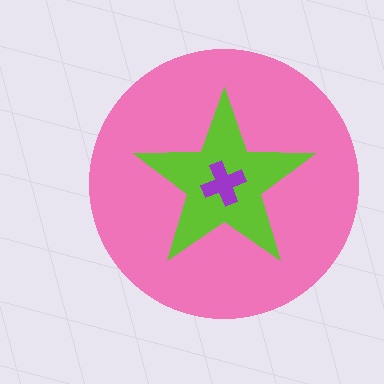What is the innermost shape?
The purple cross.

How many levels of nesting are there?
3.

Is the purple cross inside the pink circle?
Yes.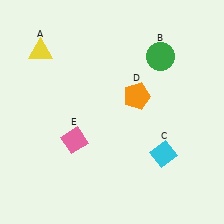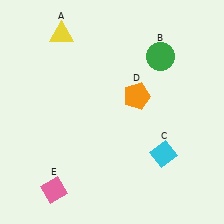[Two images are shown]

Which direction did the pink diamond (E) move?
The pink diamond (E) moved down.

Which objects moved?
The objects that moved are: the yellow triangle (A), the pink diamond (E).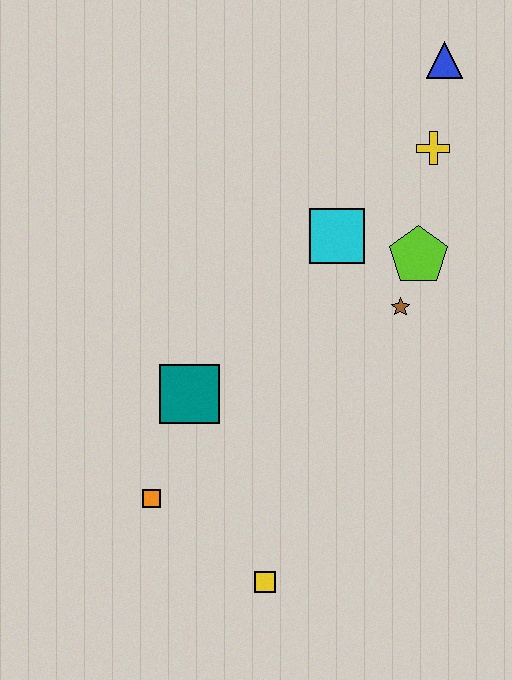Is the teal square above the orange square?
Yes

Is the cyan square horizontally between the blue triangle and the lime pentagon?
No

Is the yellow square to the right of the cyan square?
No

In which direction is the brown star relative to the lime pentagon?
The brown star is below the lime pentagon.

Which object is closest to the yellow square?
The orange square is closest to the yellow square.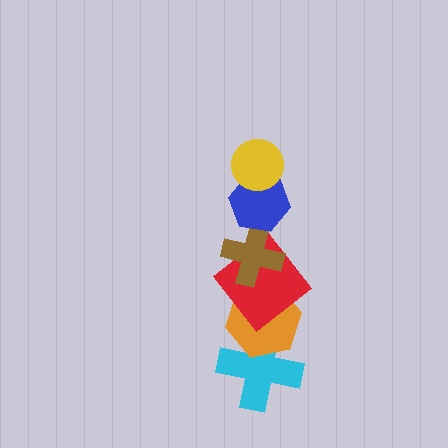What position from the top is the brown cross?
The brown cross is 3rd from the top.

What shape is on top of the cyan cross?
The orange hexagon is on top of the cyan cross.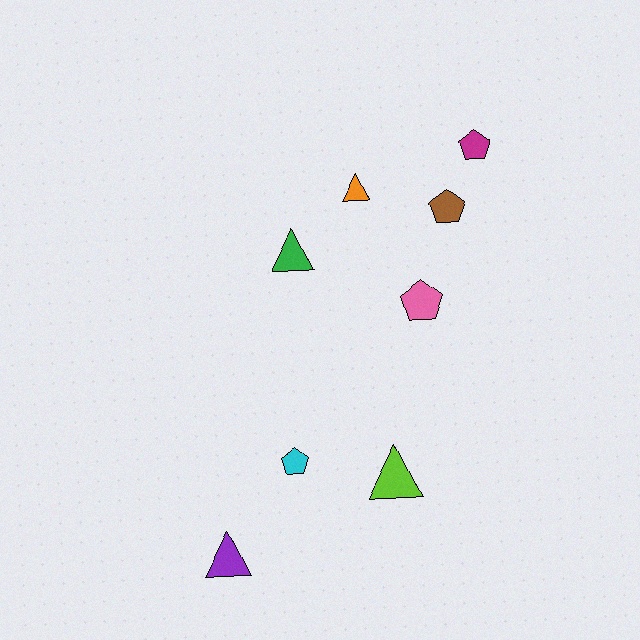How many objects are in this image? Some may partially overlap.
There are 8 objects.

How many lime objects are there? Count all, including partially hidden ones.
There is 1 lime object.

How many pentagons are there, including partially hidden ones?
There are 4 pentagons.